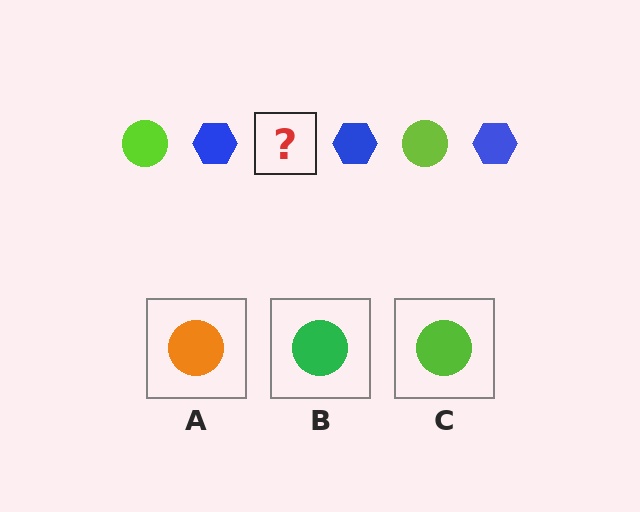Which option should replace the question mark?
Option C.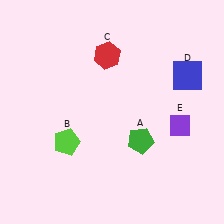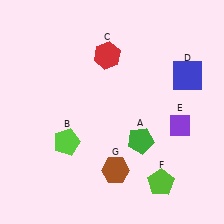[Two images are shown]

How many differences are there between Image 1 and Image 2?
There are 2 differences between the two images.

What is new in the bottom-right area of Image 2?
A lime pentagon (F) was added in the bottom-right area of Image 2.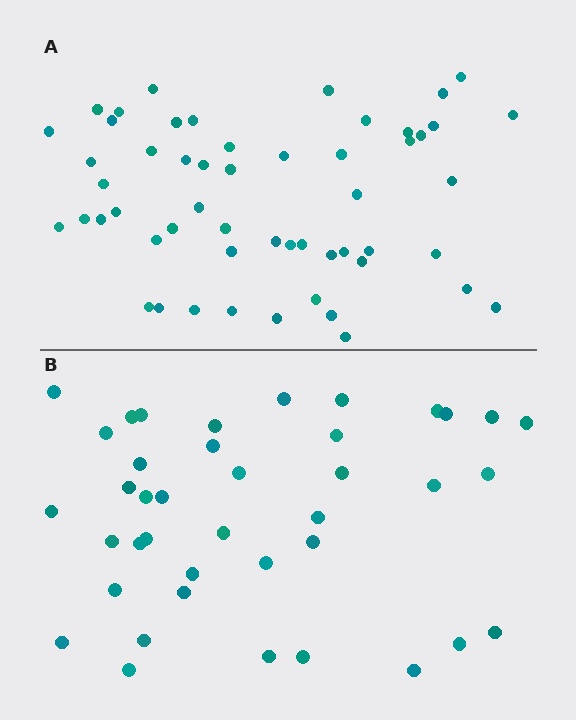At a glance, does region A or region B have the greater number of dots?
Region A (the top region) has more dots.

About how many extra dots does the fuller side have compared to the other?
Region A has approximately 15 more dots than region B.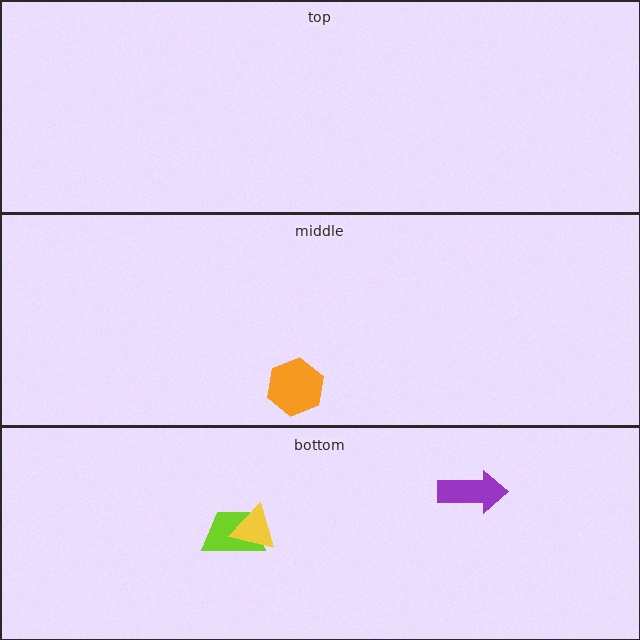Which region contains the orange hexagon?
The middle region.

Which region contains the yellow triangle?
The bottom region.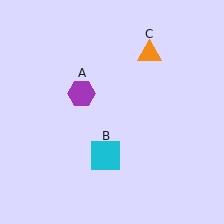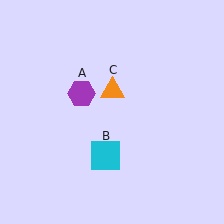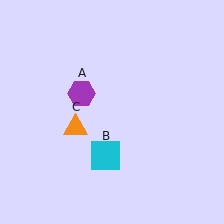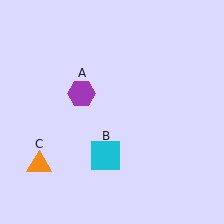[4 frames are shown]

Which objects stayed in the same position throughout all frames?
Purple hexagon (object A) and cyan square (object B) remained stationary.